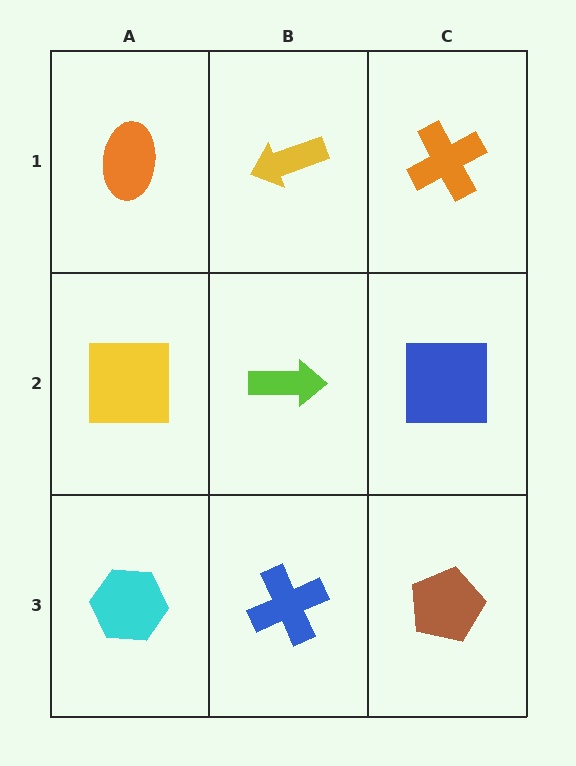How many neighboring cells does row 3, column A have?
2.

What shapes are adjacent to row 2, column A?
An orange ellipse (row 1, column A), a cyan hexagon (row 3, column A), a lime arrow (row 2, column B).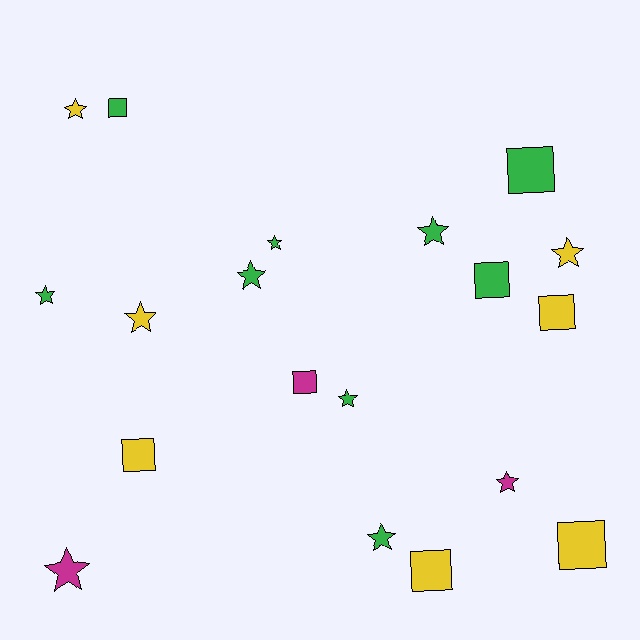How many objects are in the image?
There are 19 objects.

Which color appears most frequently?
Green, with 9 objects.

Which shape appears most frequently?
Star, with 11 objects.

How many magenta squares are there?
There is 1 magenta square.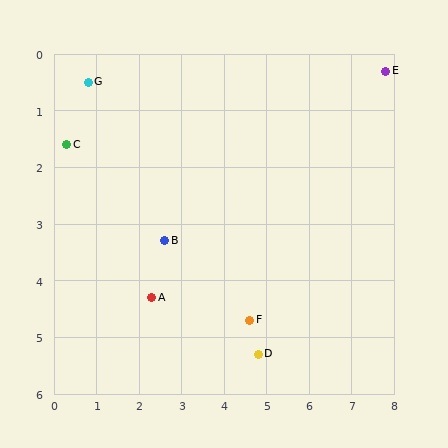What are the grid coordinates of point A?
Point A is at approximately (2.3, 4.3).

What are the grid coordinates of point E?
Point E is at approximately (7.8, 0.3).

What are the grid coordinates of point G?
Point G is at approximately (0.8, 0.5).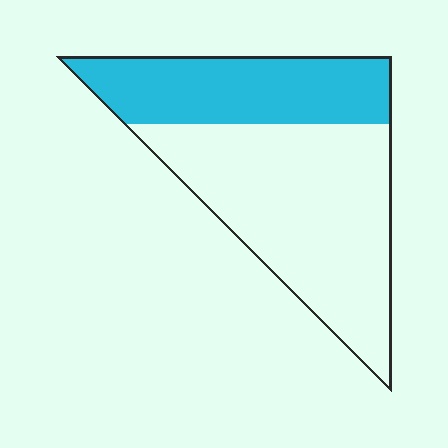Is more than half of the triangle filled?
No.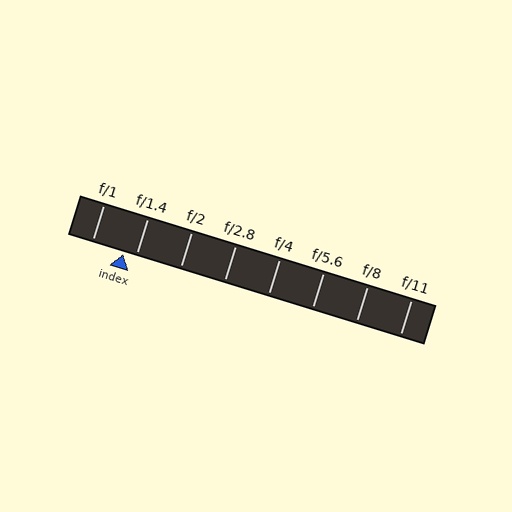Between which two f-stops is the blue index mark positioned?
The index mark is between f/1 and f/1.4.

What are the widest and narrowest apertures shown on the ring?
The widest aperture shown is f/1 and the narrowest is f/11.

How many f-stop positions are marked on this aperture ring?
There are 8 f-stop positions marked.